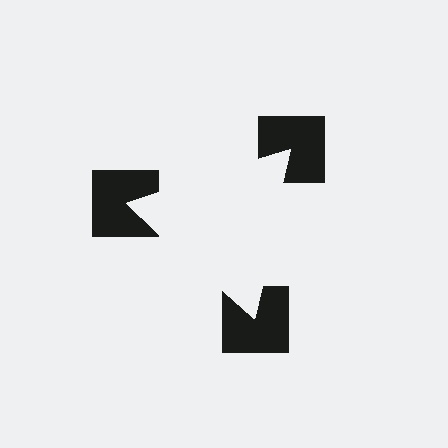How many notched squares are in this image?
There are 3 — one at each vertex of the illusory triangle.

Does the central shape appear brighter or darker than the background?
It typically appears slightly brighter than the background, even though no actual brightness change is drawn.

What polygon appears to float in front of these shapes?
An illusory triangle — its edges are inferred from the aligned wedge cuts in the notched squares, not physically drawn.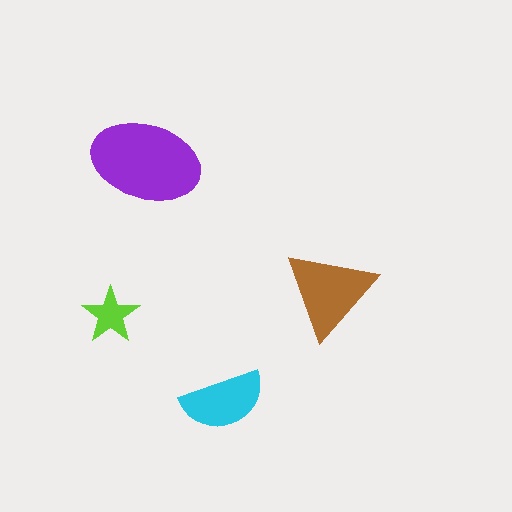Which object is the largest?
The purple ellipse.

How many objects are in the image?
There are 4 objects in the image.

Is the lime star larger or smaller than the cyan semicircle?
Smaller.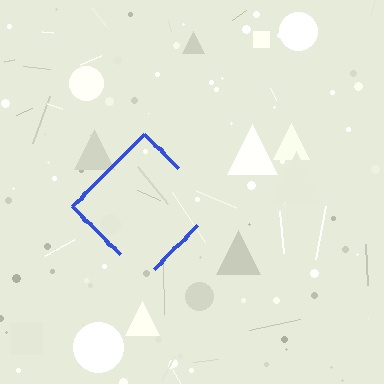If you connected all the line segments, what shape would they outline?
They would outline a diamond.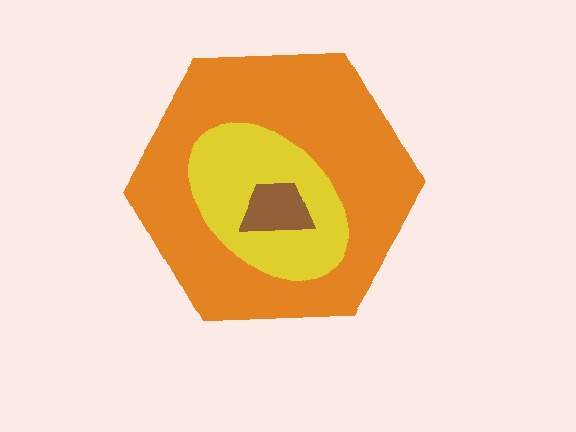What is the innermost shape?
The brown trapezoid.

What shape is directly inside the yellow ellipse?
The brown trapezoid.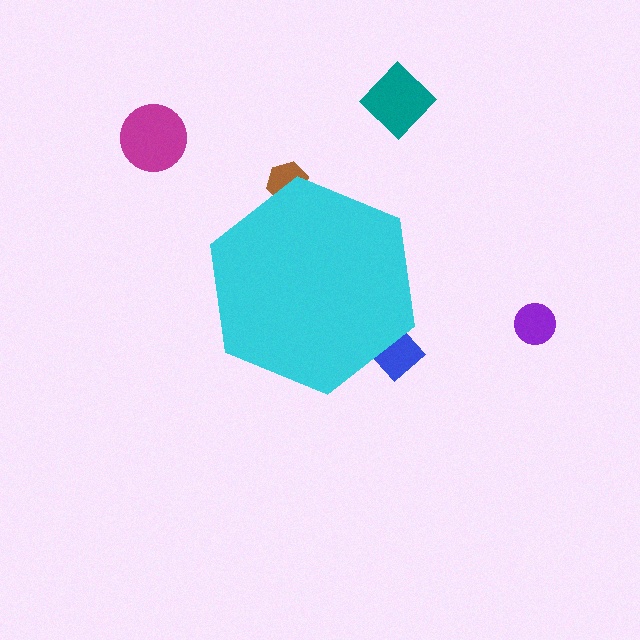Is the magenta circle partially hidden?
No, the magenta circle is fully visible.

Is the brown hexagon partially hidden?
Yes, the brown hexagon is partially hidden behind the cyan hexagon.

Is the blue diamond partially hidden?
Yes, the blue diamond is partially hidden behind the cyan hexagon.